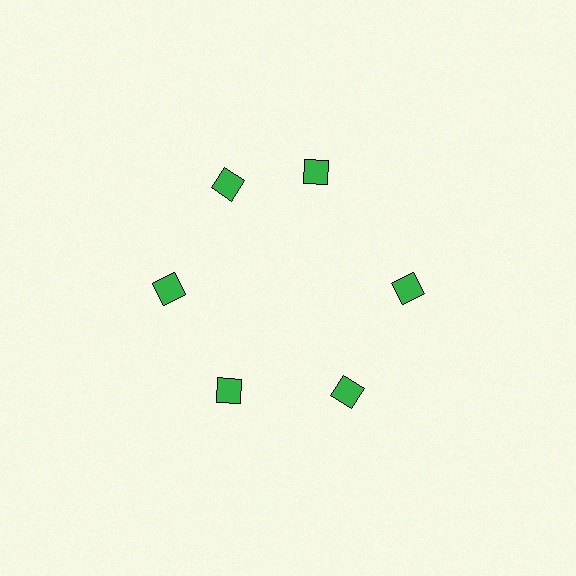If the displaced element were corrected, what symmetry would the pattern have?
It would have 6-fold rotational symmetry — the pattern would map onto itself every 60 degrees.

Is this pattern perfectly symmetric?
No. The 6 green squares are arranged in a ring, but one element near the 1 o'clock position is rotated out of alignment along the ring, breaking the 6-fold rotational symmetry.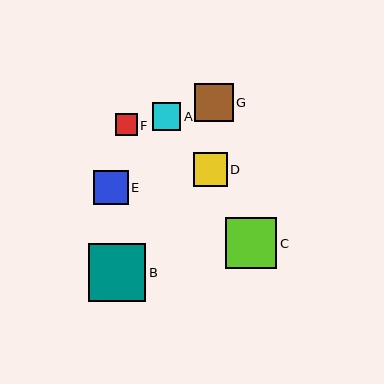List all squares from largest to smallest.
From largest to smallest: B, C, G, E, D, A, F.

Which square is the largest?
Square B is the largest with a size of approximately 58 pixels.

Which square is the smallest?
Square F is the smallest with a size of approximately 22 pixels.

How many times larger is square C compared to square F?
Square C is approximately 2.4 times the size of square F.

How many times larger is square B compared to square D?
Square B is approximately 1.7 times the size of square D.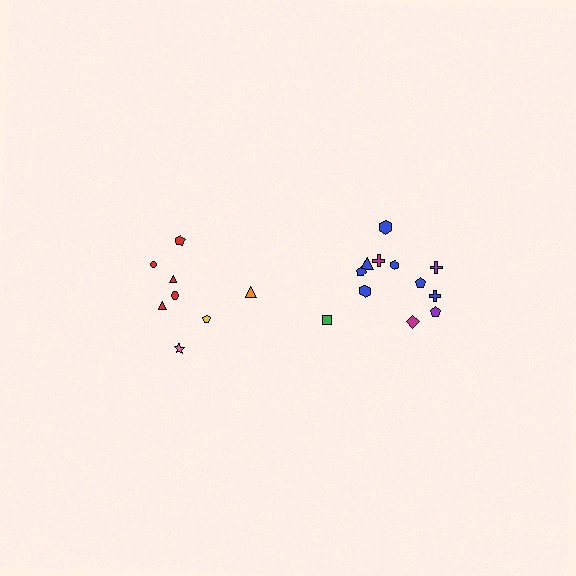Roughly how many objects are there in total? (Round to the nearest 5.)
Roughly 20 objects in total.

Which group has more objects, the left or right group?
The right group.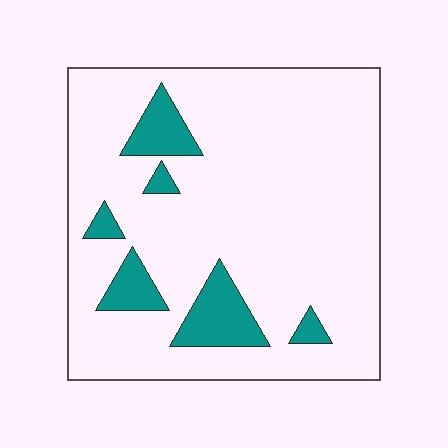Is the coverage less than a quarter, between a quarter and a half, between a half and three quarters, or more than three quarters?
Less than a quarter.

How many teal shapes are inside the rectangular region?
6.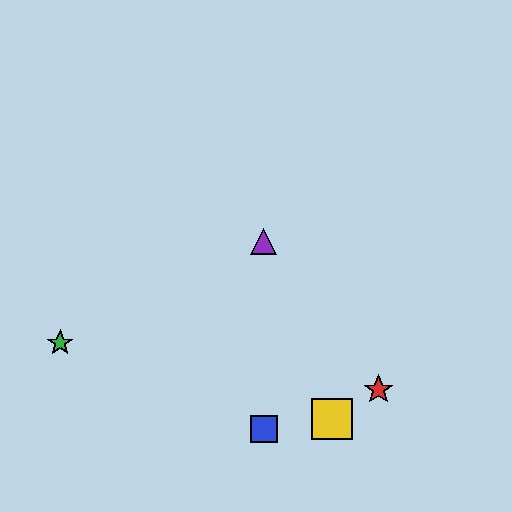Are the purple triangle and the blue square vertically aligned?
Yes, both are at x≈264.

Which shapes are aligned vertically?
The blue square, the purple triangle are aligned vertically.